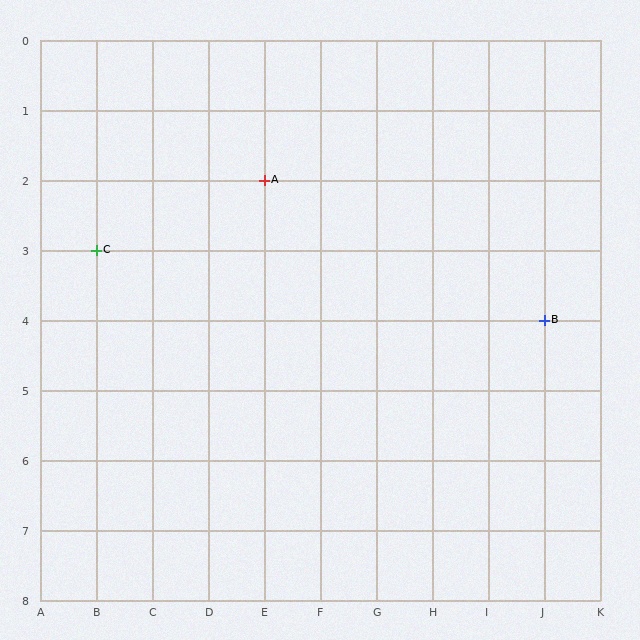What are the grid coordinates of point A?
Point A is at grid coordinates (E, 2).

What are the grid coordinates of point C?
Point C is at grid coordinates (B, 3).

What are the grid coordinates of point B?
Point B is at grid coordinates (J, 4).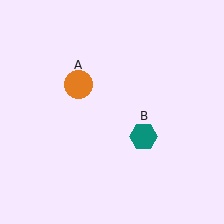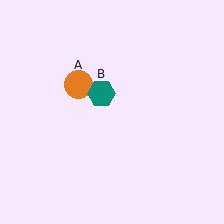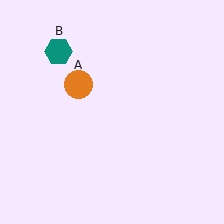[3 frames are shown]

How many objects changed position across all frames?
1 object changed position: teal hexagon (object B).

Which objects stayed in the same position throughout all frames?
Orange circle (object A) remained stationary.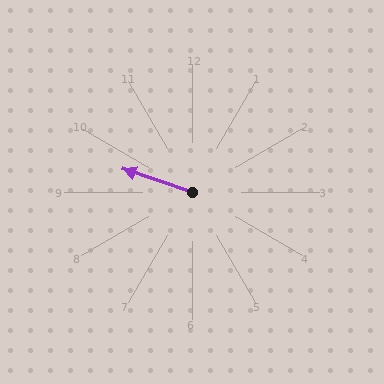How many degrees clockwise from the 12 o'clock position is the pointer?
Approximately 288 degrees.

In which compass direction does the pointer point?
West.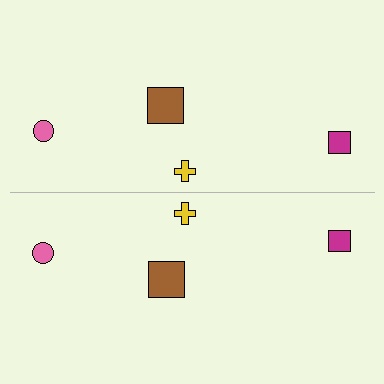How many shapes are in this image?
There are 8 shapes in this image.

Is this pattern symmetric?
Yes, this pattern has bilateral (reflection) symmetry.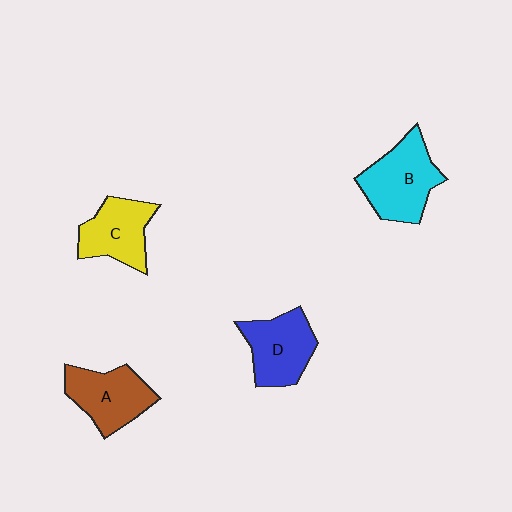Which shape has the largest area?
Shape B (cyan).